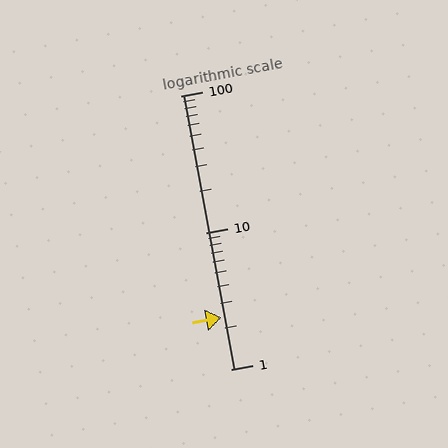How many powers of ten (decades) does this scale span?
The scale spans 2 decades, from 1 to 100.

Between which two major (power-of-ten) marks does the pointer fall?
The pointer is between 1 and 10.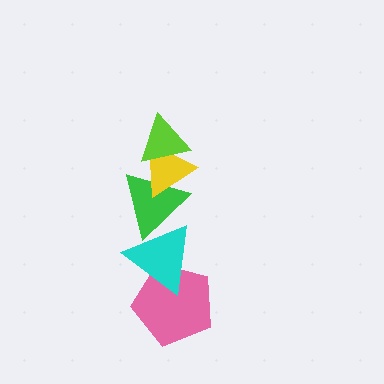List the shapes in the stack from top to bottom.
From top to bottom: the lime triangle, the yellow triangle, the green triangle, the cyan triangle, the pink pentagon.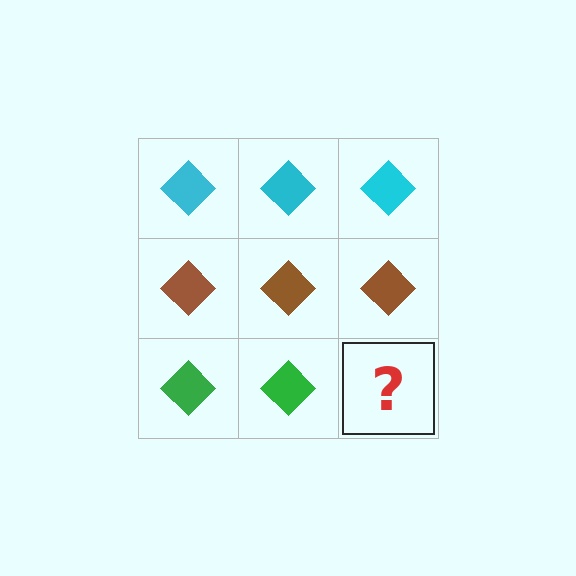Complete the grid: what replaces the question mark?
The question mark should be replaced with a green diamond.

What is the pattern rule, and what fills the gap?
The rule is that each row has a consistent color. The gap should be filled with a green diamond.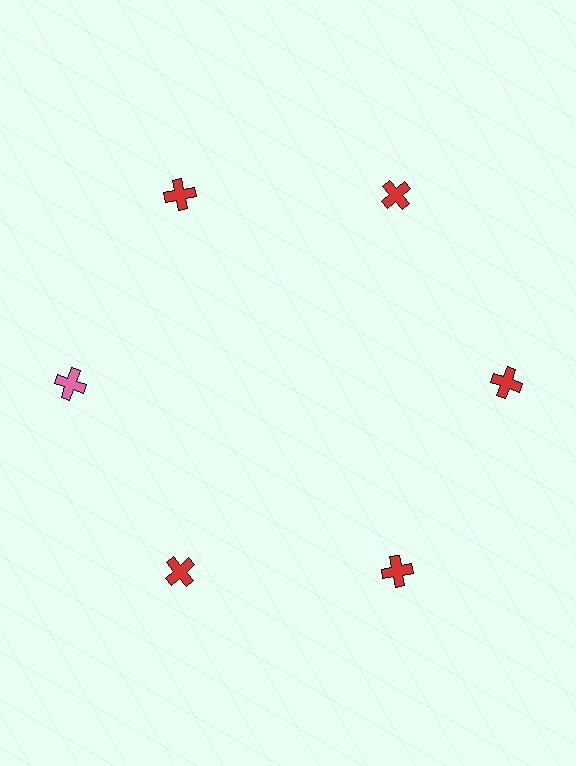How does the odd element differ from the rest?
It has a different color: pink instead of red.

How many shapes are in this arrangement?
There are 6 shapes arranged in a ring pattern.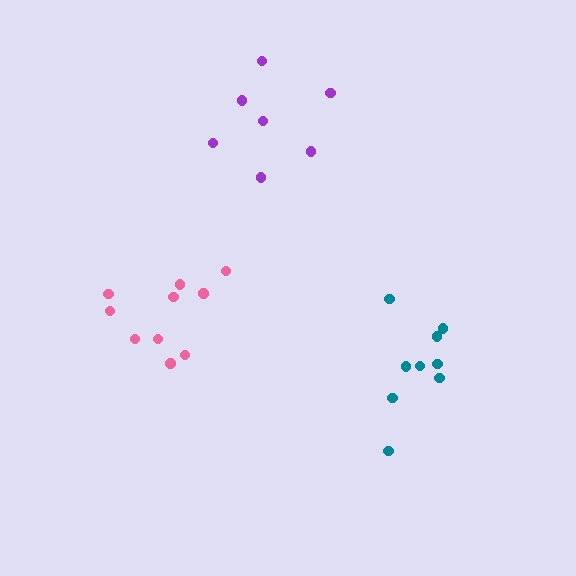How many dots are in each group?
Group 1: 7 dots, Group 2: 10 dots, Group 3: 9 dots (26 total).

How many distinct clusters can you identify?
There are 3 distinct clusters.